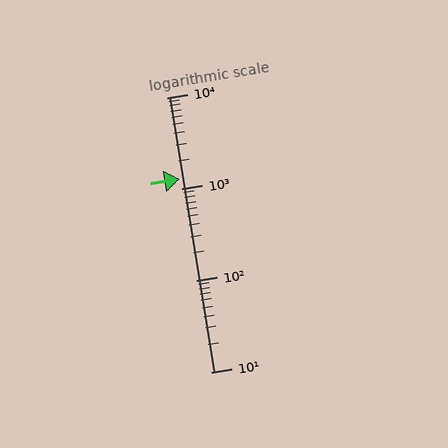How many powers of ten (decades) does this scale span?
The scale spans 3 decades, from 10 to 10000.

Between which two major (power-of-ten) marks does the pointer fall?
The pointer is between 1000 and 10000.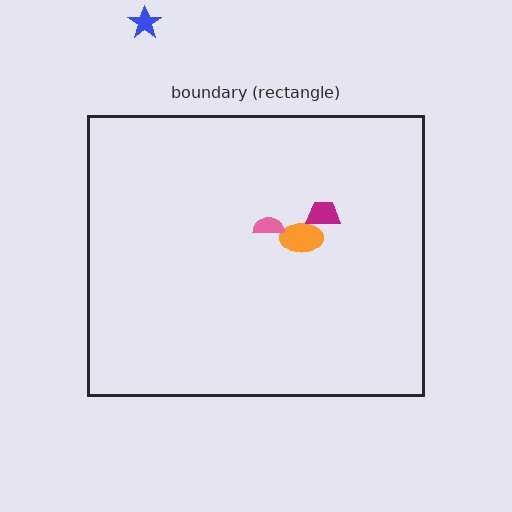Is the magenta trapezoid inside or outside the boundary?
Inside.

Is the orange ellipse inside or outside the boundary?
Inside.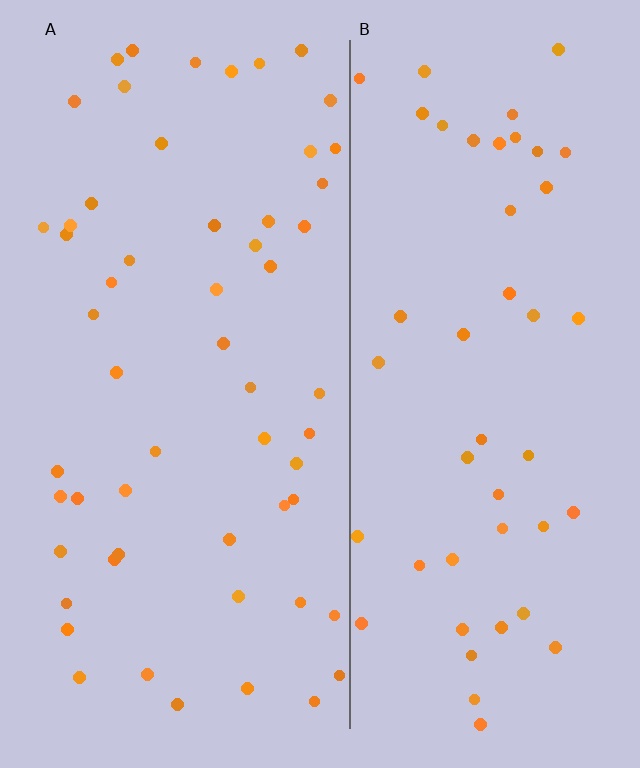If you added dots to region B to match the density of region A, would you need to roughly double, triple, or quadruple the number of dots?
Approximately double.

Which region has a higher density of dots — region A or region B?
A (the left).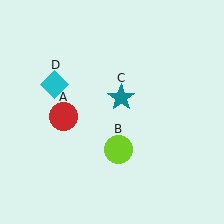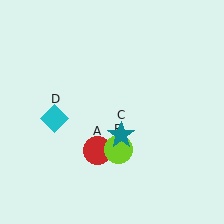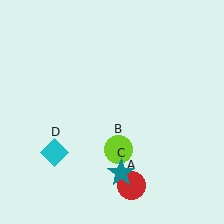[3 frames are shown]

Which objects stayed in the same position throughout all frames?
Lime circle (object B) remained stationary.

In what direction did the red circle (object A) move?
The red circle (object A) moved down and to the right.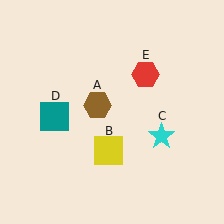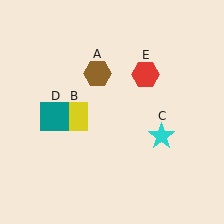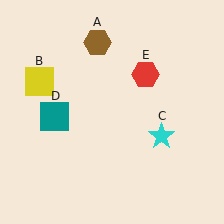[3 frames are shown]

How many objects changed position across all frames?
2 objects changed position: brown hexagon (object A), yellow square (object B).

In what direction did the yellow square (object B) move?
The yellow square (object B) moved up and to the left.